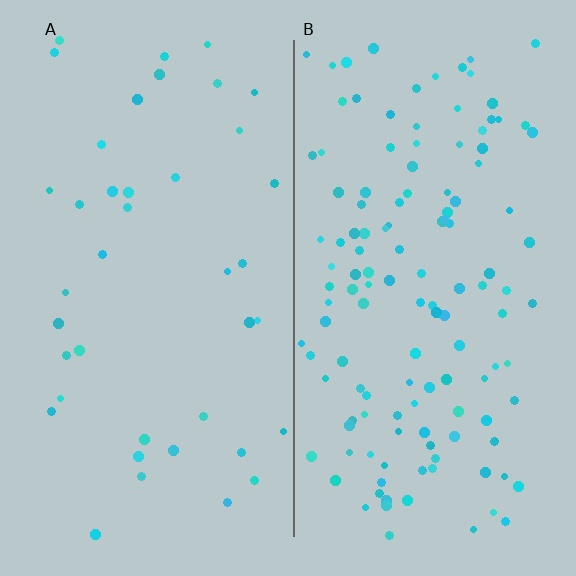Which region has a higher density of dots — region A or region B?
B (the right).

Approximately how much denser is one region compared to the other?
Approximately 3.3× — region B over region A.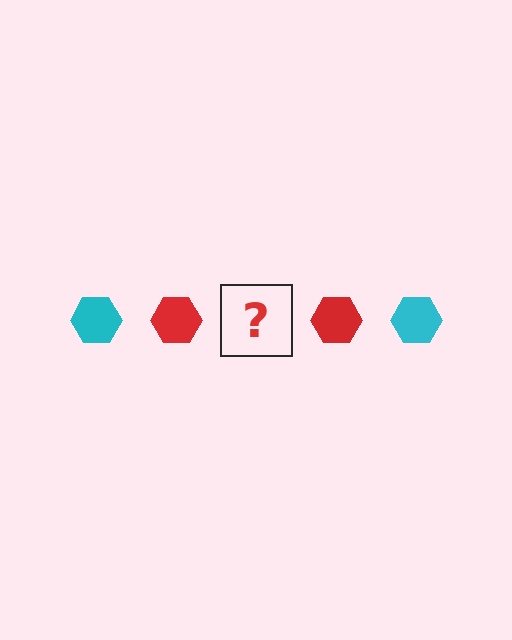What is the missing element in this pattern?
The missing element is a cyan hexagon.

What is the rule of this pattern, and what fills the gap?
The rule is that the pattern cycles through cyan, red hexagons. The gap should be filled with a cyan hexagon.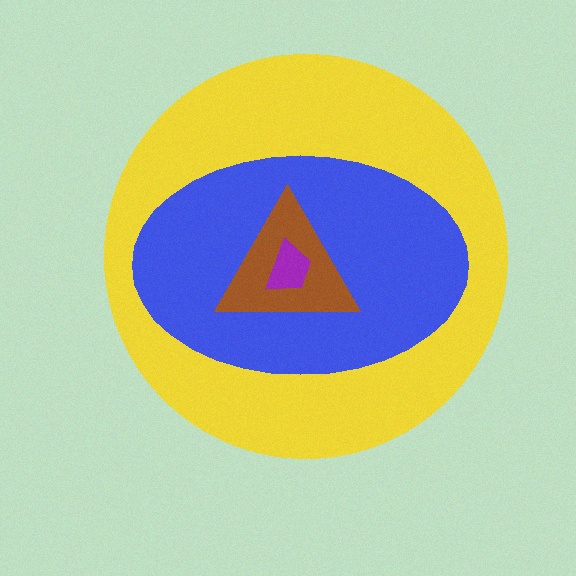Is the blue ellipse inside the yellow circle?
Yes.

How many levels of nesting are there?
4.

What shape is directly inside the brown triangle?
The purple trapezoid.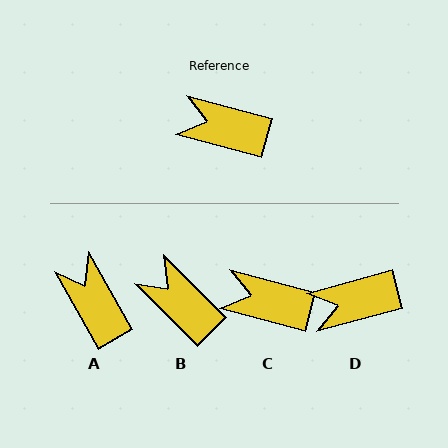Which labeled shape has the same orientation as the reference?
C.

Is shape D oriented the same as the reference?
No, it is off by about 31 degrees.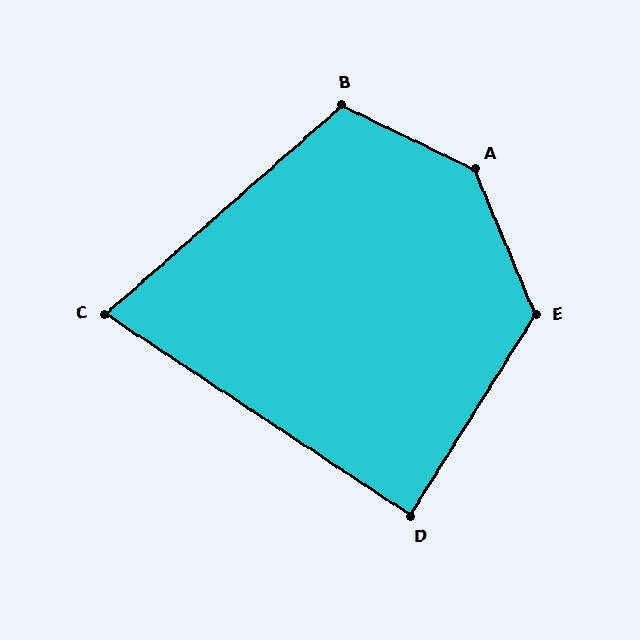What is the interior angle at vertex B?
Approximately 113 degrees (obtuse).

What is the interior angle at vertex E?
Approximately 125 degrees (obtuse).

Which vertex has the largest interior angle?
A, at approximately 139 degrees.